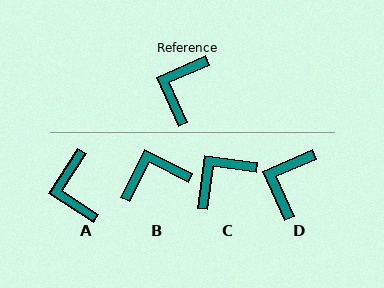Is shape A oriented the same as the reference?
No, it is off by about 33 degrees.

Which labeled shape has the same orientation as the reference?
D.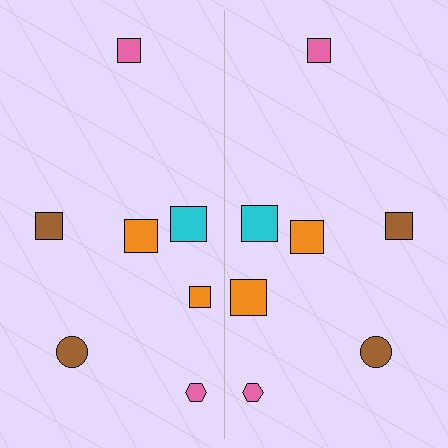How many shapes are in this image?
There are 14 shapes in this image.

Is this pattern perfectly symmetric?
No, the pattern is not perfectly symmetric. The orange square on the right side has a different size than its mirror counterpart.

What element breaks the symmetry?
The orange square on the right side has a different size than its mirror counterpart.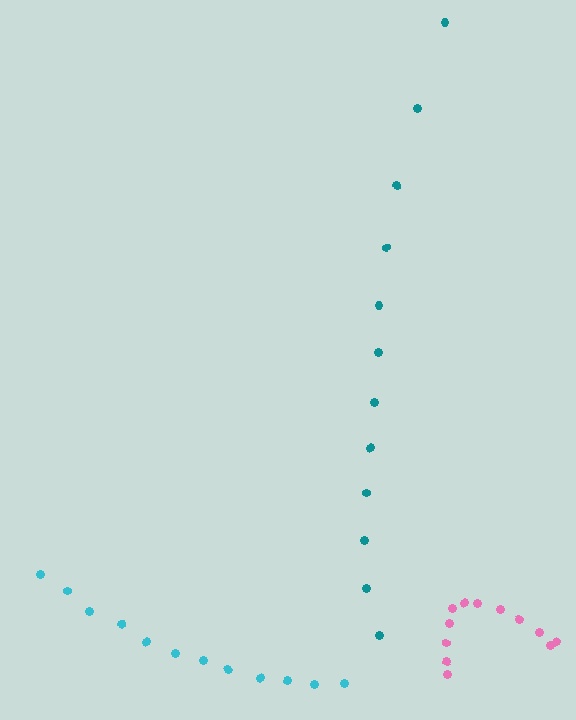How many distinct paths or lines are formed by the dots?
There are 3 distinct paths.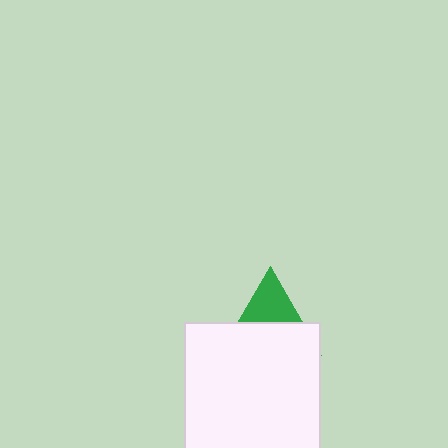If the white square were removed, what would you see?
You would see the complete green triangle.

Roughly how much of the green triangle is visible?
A small part of it is visible (roughly 39%).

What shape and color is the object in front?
The object in front is a white square.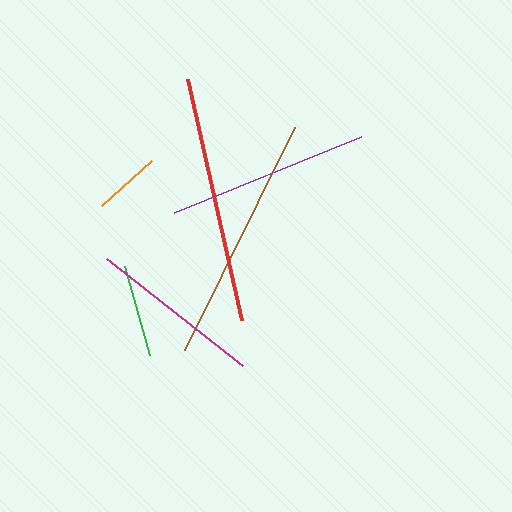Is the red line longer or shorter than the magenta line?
The red line is longer than the magenta line.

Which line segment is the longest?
The brown line is the longest at approximately 248 pixels.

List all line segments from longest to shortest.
From longest to shortest: brown, red, purple, magenta, green, orange.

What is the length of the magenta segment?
The magenta segment is approximately 173 pixels long.